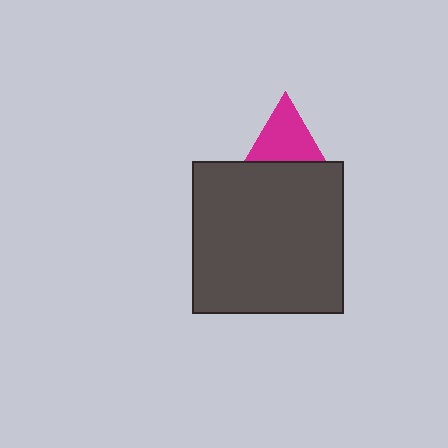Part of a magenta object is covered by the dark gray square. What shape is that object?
It is a triangle.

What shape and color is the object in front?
The object in front is a dark gray square.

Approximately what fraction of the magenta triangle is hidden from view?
Roughly 49% of the magenta triangle is hidden behind the dark gray square.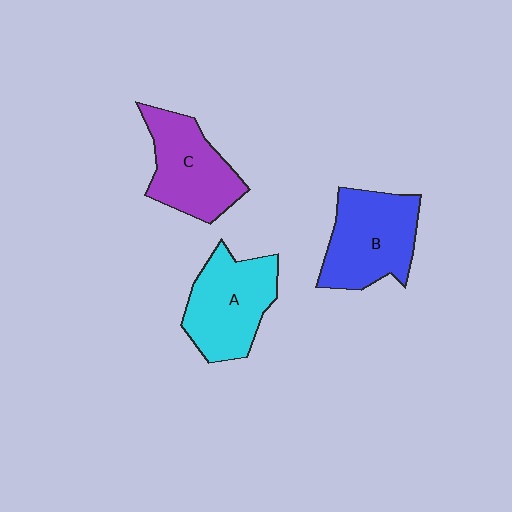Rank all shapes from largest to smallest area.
From largest to smallest: B (blue), A (cyan), C (purple).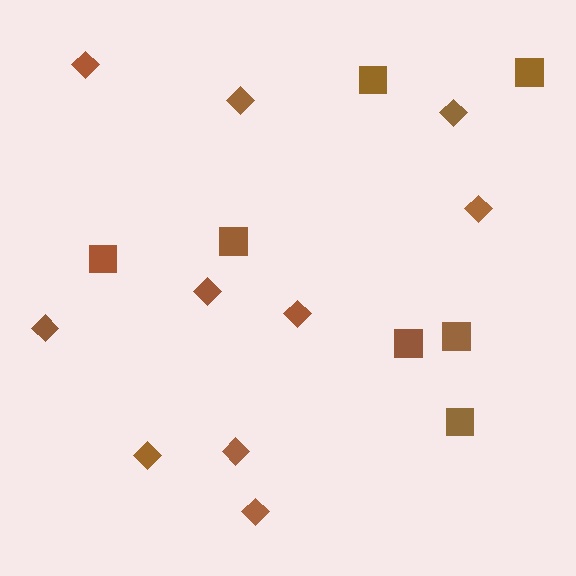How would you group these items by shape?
There are 2 groups: one group of diamonds (10) and one group of squares (7).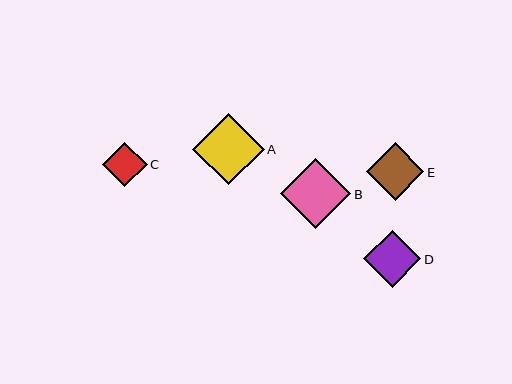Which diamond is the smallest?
Diamond C is the smallest with a size of approximately 45 pixels.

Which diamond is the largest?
Diamond A is the largest with a size of approximately 72 pixels.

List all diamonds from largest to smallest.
From largest to smallest: A, B, E, D, C.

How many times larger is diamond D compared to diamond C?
Diamond D is approximately 1.3 times the size of diamond C.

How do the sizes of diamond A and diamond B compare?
Diamond A and diamond B are approximately the same size.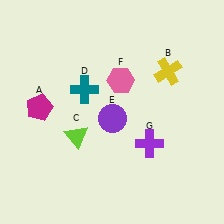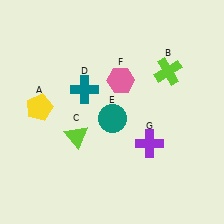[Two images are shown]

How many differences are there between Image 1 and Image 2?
There are 3 differences between the two images.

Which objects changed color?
A changed from magenta to yellow. B changed from yellow to lime. E changed from purple to teal.